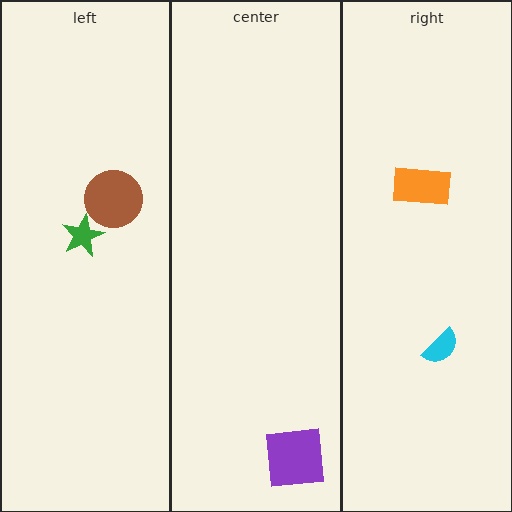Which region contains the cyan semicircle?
The right region.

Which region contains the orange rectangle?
The right region.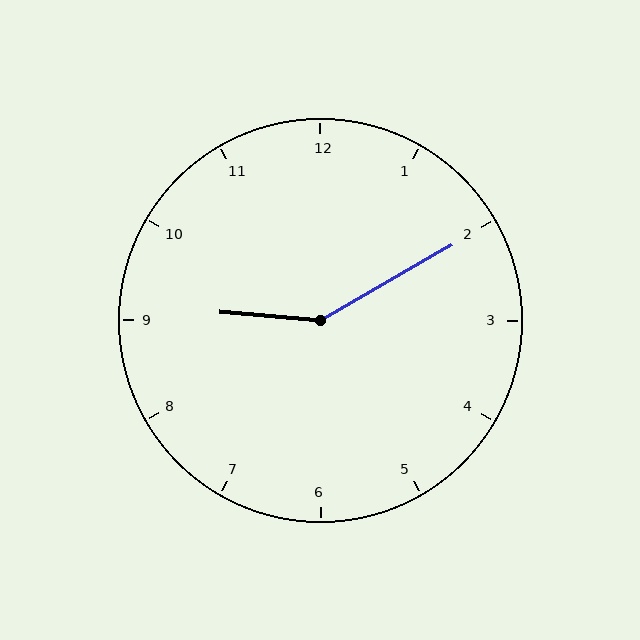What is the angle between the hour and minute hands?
Approximately 145 degrees.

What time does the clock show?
9:10.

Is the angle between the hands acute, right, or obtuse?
It is obtuse.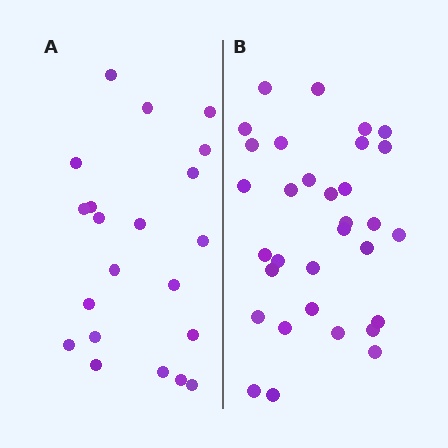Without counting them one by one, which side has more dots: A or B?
Region B (the right region) has more dots.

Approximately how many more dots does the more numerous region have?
Region B has roughly 12 or so more dots than region A.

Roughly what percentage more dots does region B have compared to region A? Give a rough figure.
About 50% more.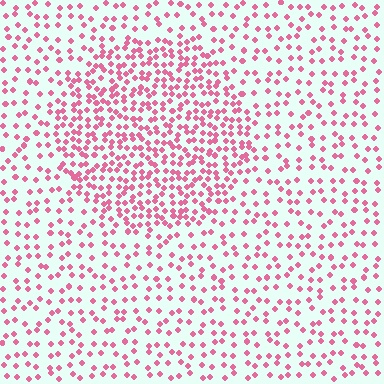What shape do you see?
I see a circle.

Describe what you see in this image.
The image contains small pink elements arranged at two different densities. A circle-shaped region is visible where the elements are more densely packed than the surrounding area.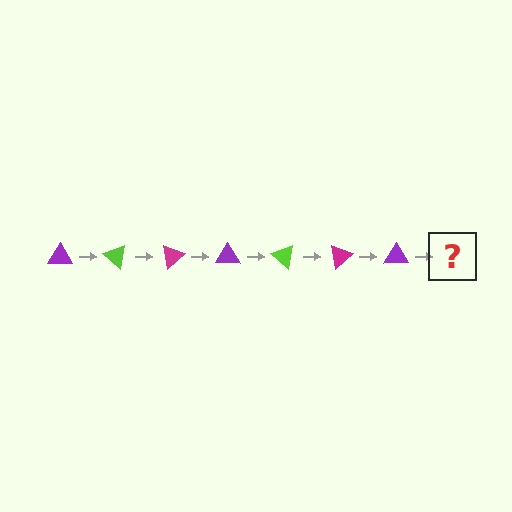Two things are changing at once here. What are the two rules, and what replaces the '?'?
The two rules are that it rotates 40 degrees each step and the color cycles through purple, lime, and magenta. The '?' should be a lime triangle, rotated 280 degrees from the start.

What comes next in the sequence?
The next element should be a lime triangle, rotated 280 degrees from the start.